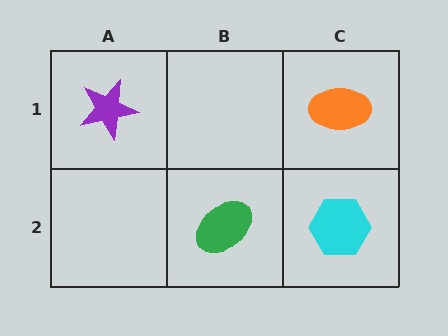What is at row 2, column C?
A cyan hexagon.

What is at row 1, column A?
A purple star.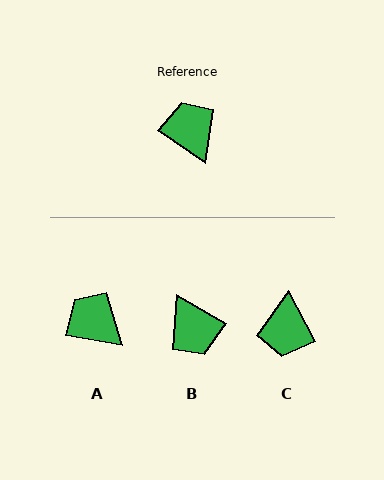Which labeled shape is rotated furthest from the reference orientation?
B, about 176 degrees away.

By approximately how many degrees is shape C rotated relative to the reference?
Approximately 152 degrees counter-clockwise.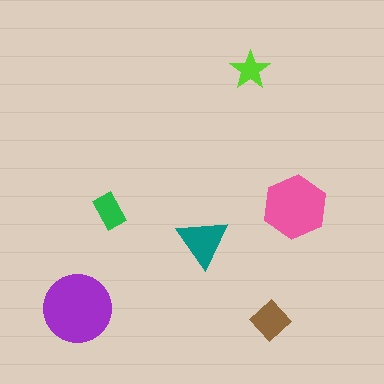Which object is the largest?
The purple circle.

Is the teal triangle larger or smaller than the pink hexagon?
Smaller.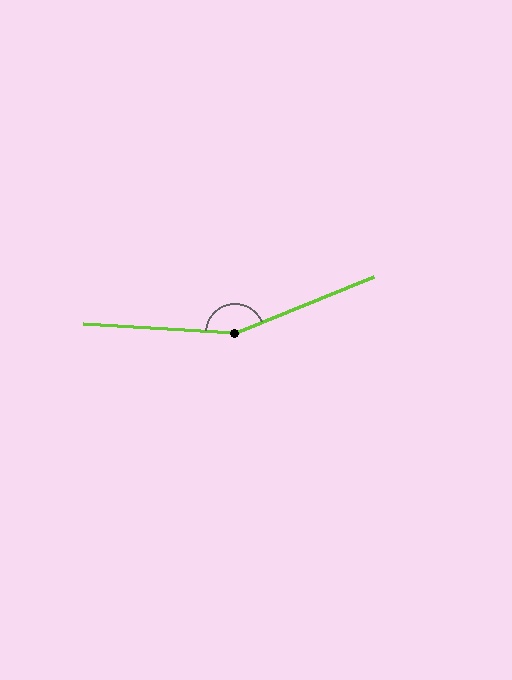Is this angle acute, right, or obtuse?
It is obtuse.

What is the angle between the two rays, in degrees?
Approximately 155 degrees.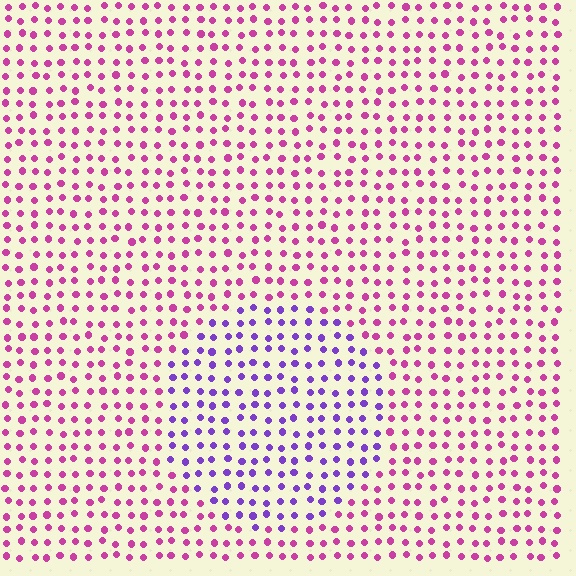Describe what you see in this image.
The image is filled with small magenta elements in a uniform arrangement. A circle-shaped region is visible where the elements are tinted to a slightly different hue, forming a subtle color boundary.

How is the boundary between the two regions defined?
The boundary is defined purely by a slight shift in hue (about 50 degrees). Spacing, size, and orientation are identical on both sides.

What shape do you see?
I see a circle.